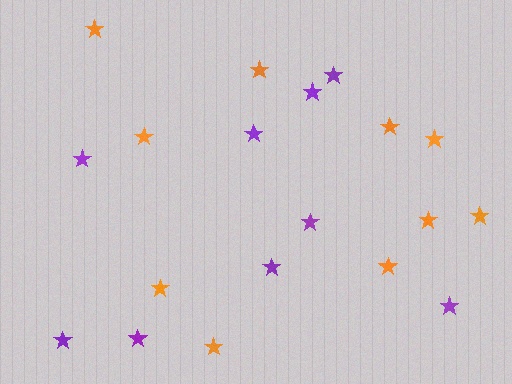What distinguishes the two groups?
There are 2 groups: one group of orange stars (10) and one group of purple stars (9).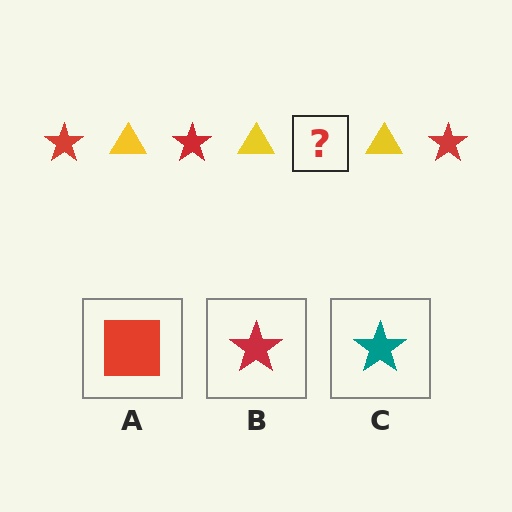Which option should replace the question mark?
Option B.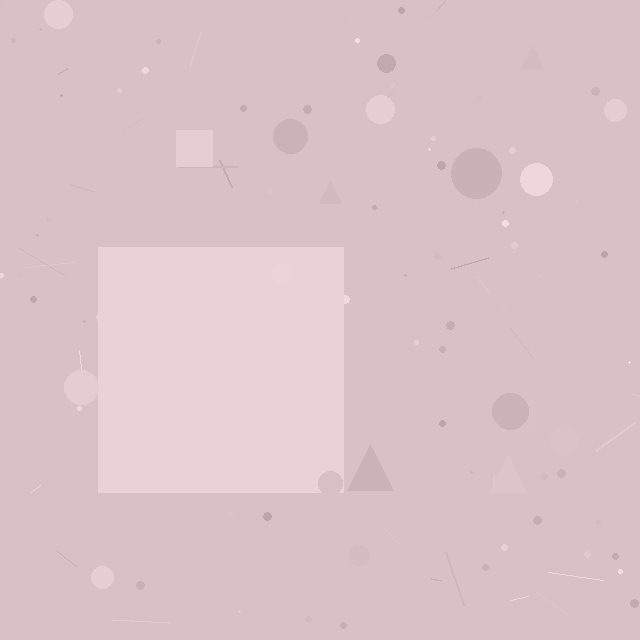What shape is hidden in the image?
A square is hidden in the image.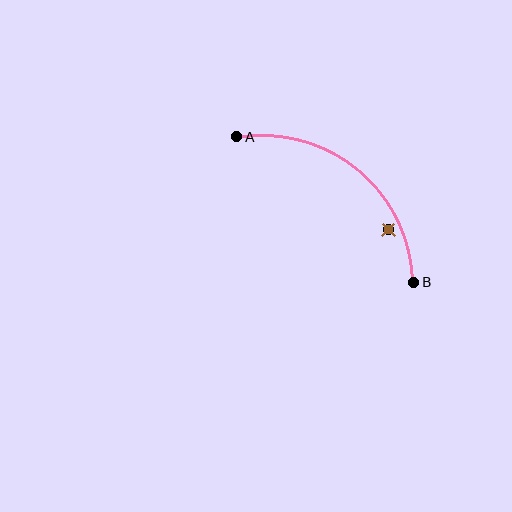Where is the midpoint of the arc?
The arc midpoint is the point on the curve farthest from the straight line joining A and B. It sits above and to the right of that line.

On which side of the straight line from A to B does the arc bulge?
The arc bulges above and to the right of the straight line connecting A and B.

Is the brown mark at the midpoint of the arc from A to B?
No — the brown mark does not lie on the arc at all. It sits slightly inside the curve.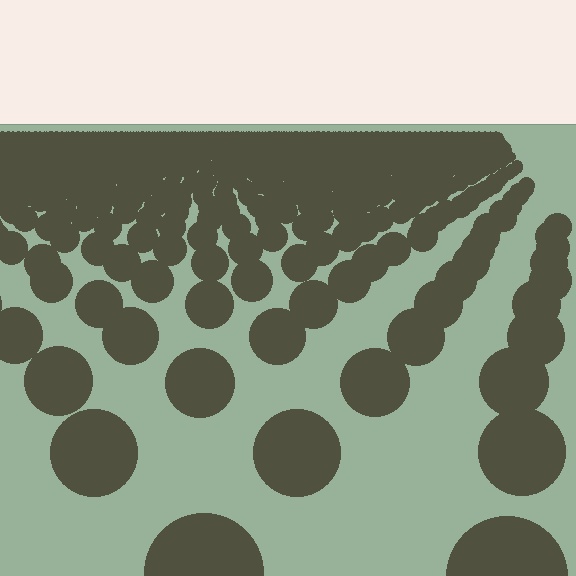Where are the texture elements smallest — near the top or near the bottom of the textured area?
Near the top.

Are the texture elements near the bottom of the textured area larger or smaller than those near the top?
Larger. Near the bottom, elements are closer to the viewer and appear at a bigger on-screen size.